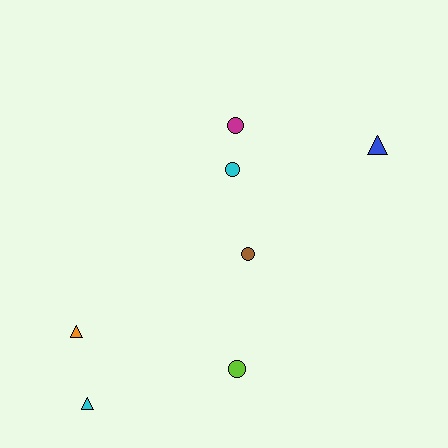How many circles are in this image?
There are 4 circles.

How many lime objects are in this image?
There is 1 lime object.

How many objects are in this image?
There are 7 objects.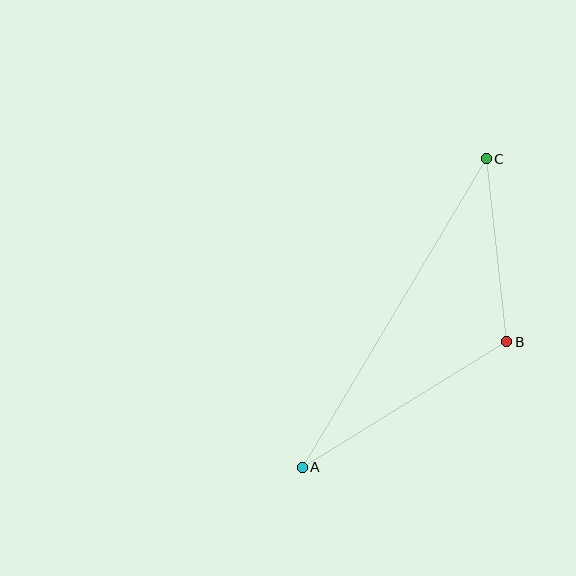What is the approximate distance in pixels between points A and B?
The distance between A and B is approximately 240 pixels.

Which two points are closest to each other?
Points B and C are closest to each other.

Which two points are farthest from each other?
Points A and C are farthest from each other.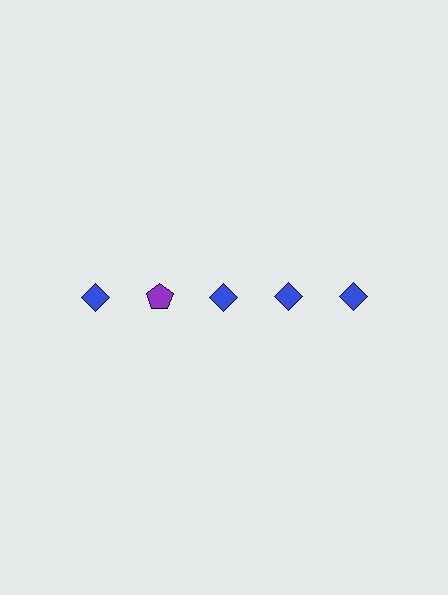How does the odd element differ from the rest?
It differs in both color (purple instead of blue) and shape (pentagon instead of diamond).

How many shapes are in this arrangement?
There are 5 shapes arranged in a grid pattern.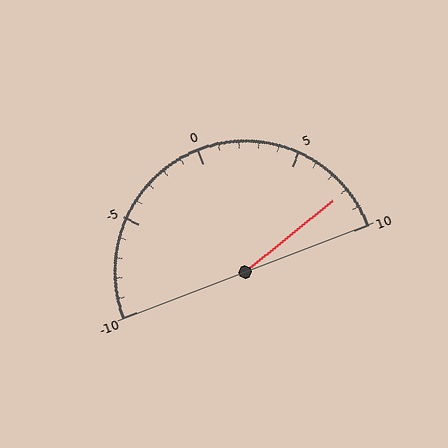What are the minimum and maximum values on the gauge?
The gauge ranges from -10 to 10.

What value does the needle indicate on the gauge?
The needle indicates approximately 8.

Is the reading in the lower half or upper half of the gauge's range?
The reading is in the upper half of the range (-10 to 10).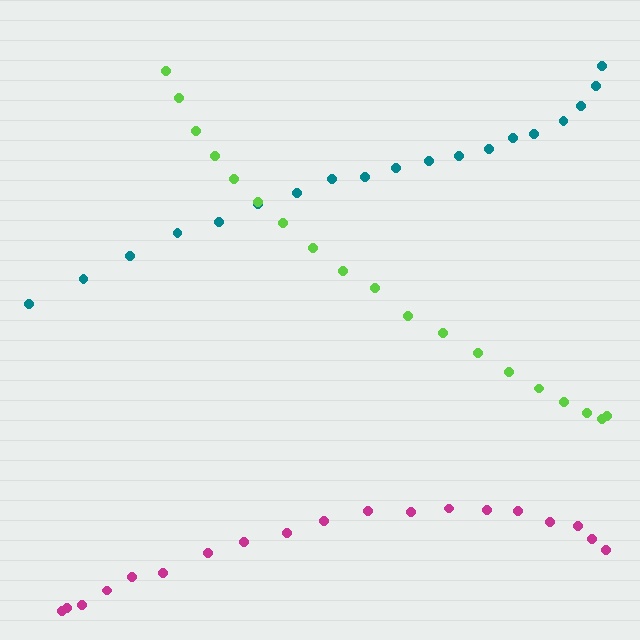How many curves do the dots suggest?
There are 3 distinct paths.